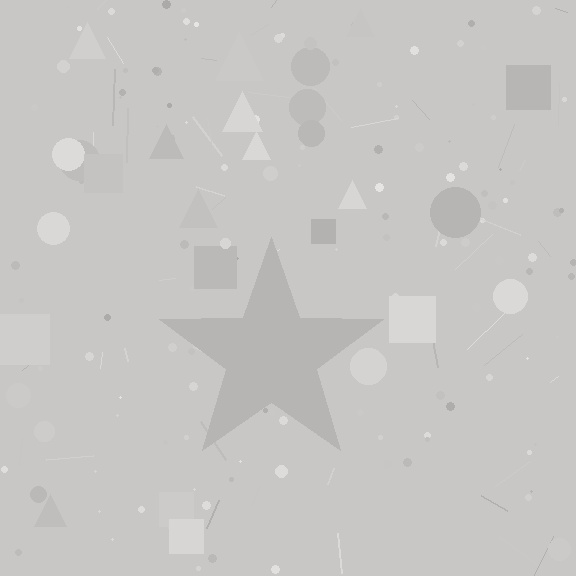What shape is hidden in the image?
A star is hidden in the image.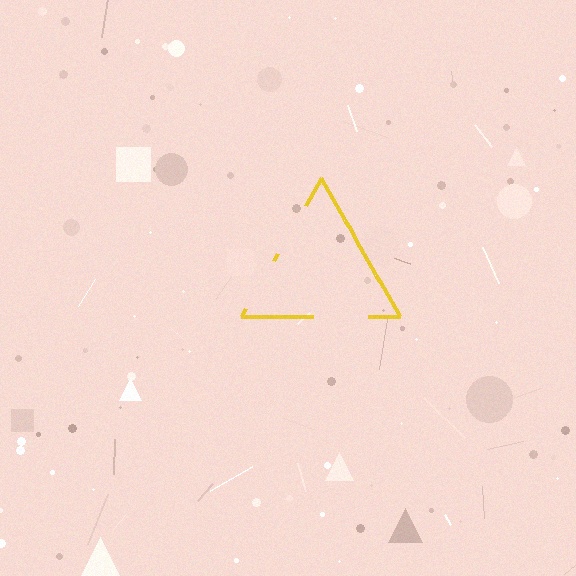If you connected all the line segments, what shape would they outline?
They would outline a triangle.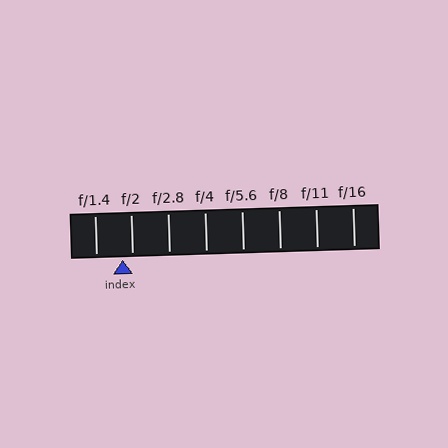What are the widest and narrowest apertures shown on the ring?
The widest aperture shown is f/1.4 and the narrowest is f/16.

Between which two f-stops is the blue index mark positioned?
The index mark is between f/1.4 and f/2.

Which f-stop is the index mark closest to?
The index mark is closest to f/2.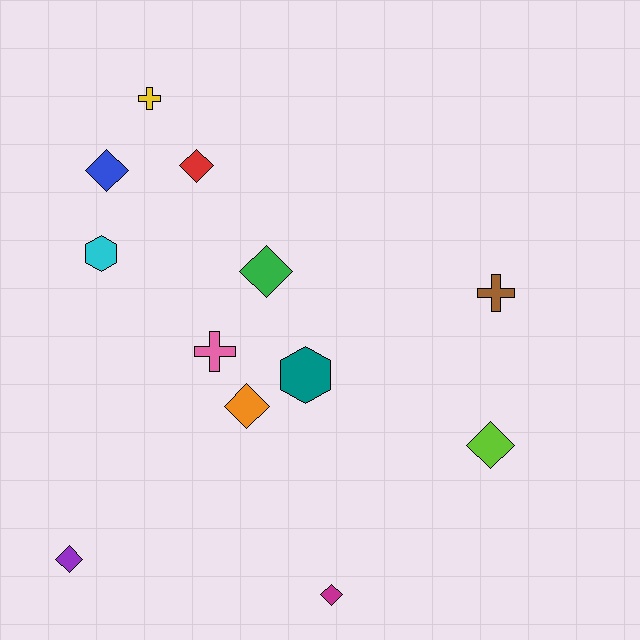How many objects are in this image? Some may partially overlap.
There are 12 objects.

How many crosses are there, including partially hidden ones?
There are 3 crosses.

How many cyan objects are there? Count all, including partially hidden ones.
There is 1 cyan object.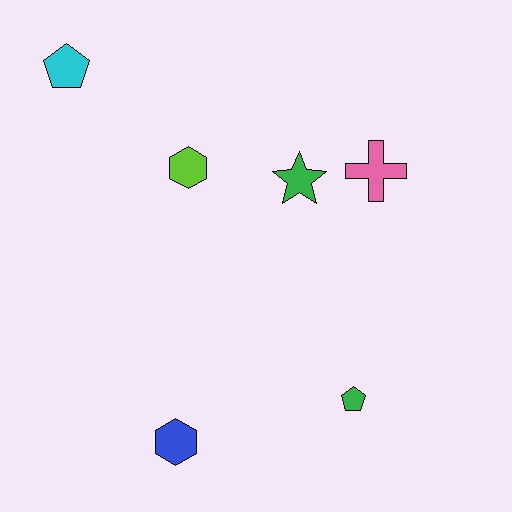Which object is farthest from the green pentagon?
The cyan pentagon is farthest from the green pentagon.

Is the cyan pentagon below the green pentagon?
No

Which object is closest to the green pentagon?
The blue hexagon is closest to the green pentagon.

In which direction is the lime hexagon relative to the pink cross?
The lime hexagon is to the left of the pink cross.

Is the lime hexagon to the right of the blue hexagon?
Yes